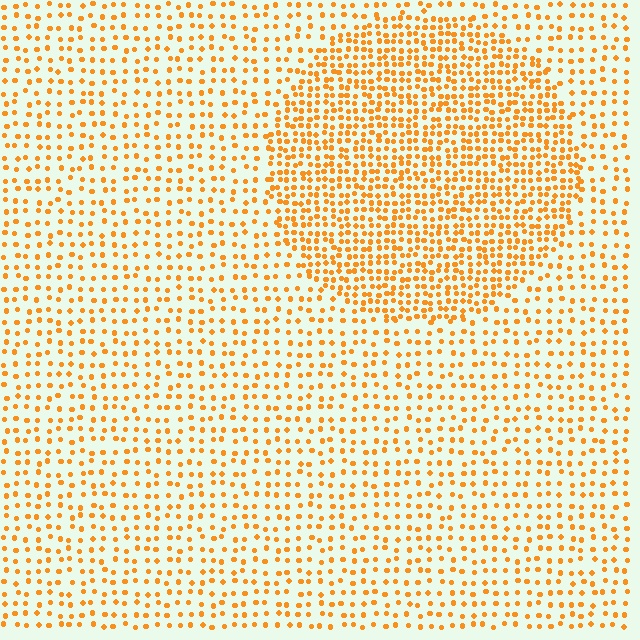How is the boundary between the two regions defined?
The boundary is defined by a change in element density (approximately 2.0x ratio). All elements are the same color, size, and shape.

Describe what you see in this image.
The image contains small orange elements arranged at two different densities. A circle-shaped region is visible where the elements are more densely packed than the surrounding area.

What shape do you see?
I see a circle.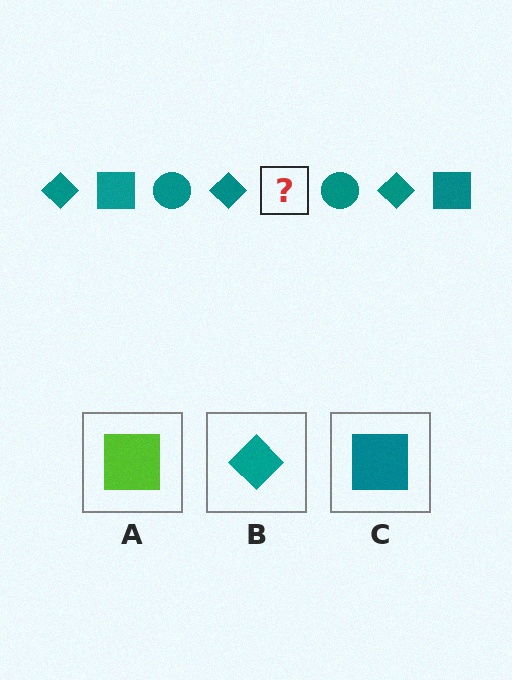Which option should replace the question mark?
Option C.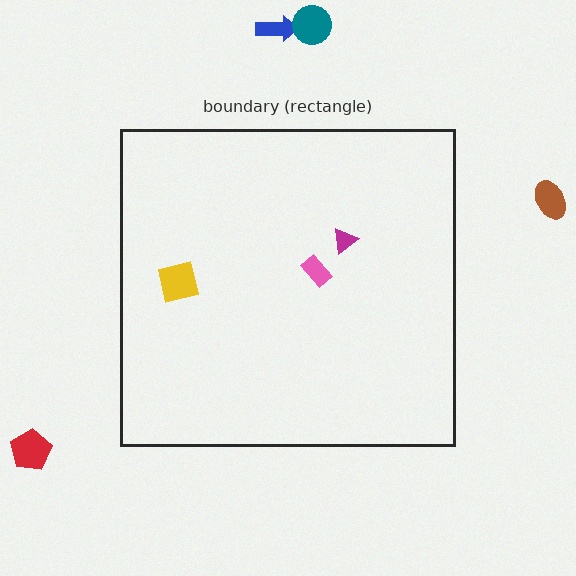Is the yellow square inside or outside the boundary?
Inside.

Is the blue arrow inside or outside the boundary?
Outside.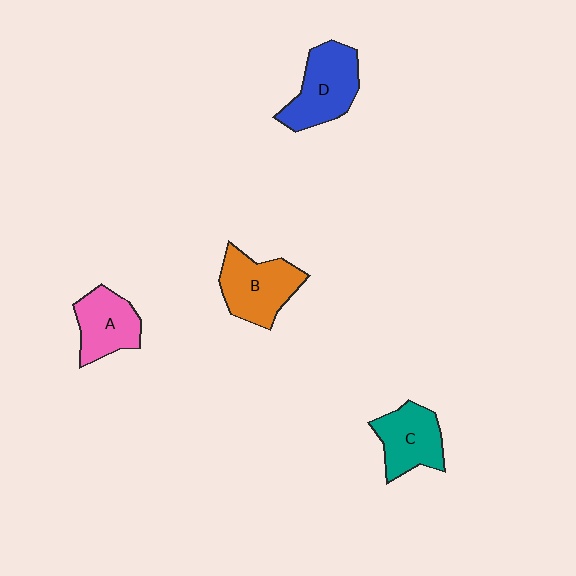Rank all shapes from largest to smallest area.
From largest to smallest: D (blue), B (orange), C (teal), A (pink).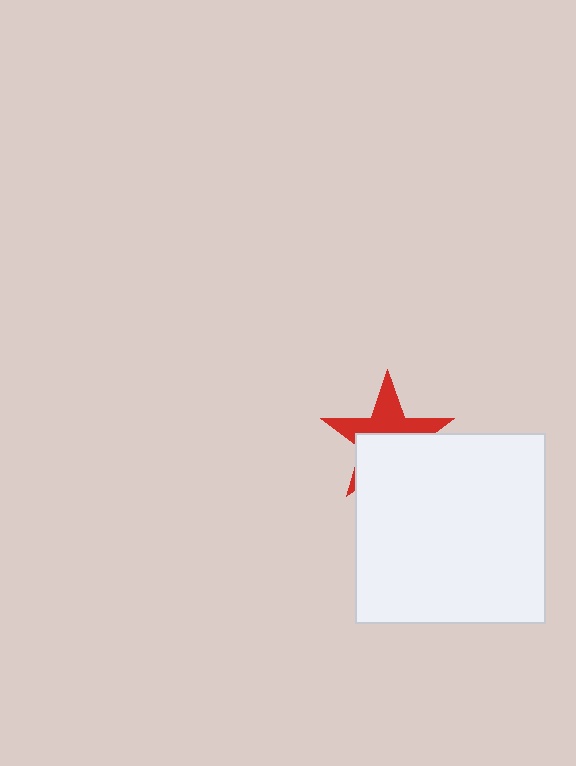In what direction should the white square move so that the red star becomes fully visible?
The white square should move down. That is the shortest direction to clear the overlap and leave the red star fully visible.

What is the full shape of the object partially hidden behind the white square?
The partially hidden object is a red star.